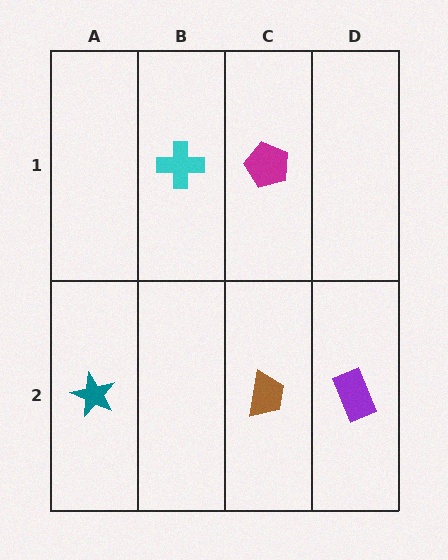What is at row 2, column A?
A teal star.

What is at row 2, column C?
A brown trapezoid.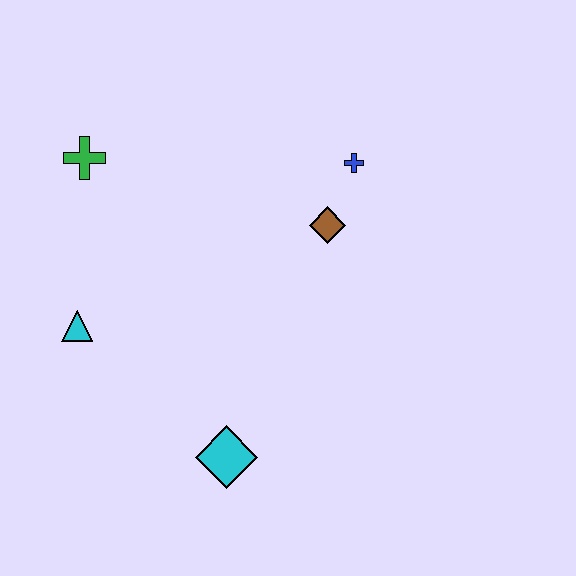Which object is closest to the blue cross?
The brown diamond is closest to the blue cross.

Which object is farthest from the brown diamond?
The cyan triangle is farthest from the brown diamond.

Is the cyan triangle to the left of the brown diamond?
Yes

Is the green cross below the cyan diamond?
No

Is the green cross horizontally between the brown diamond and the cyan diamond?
No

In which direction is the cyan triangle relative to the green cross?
The cyan triangle is below the green cross.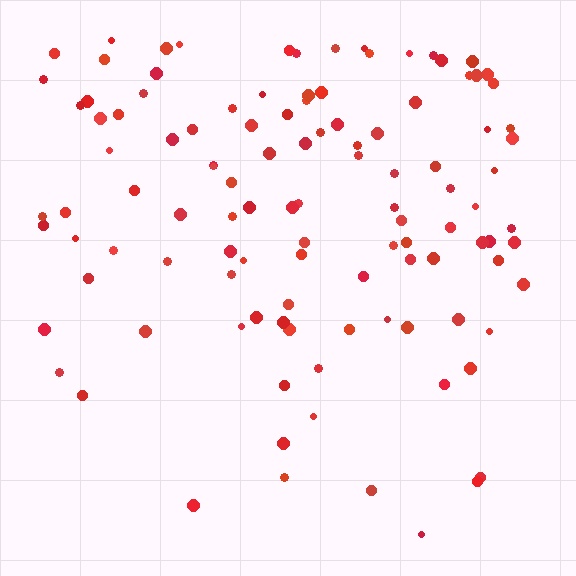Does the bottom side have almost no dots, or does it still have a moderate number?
Still a moderate number, just noticeably fewer than the top.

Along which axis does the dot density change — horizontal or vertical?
Vertical.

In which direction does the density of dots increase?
From bottom to top, with the top side densest.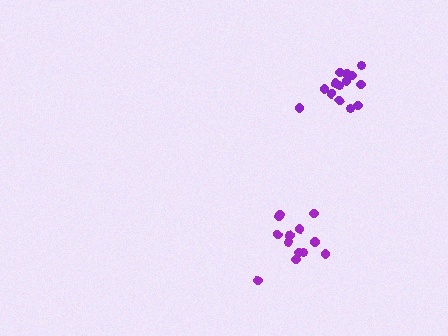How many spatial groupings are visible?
There are 2 spatial groupings.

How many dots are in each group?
Group 1: 13 dots, Group 2: 14 dots (27 total).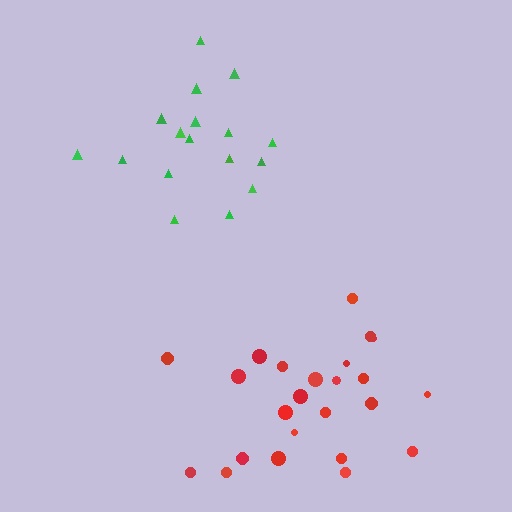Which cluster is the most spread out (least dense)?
Green.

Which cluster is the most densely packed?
Red.